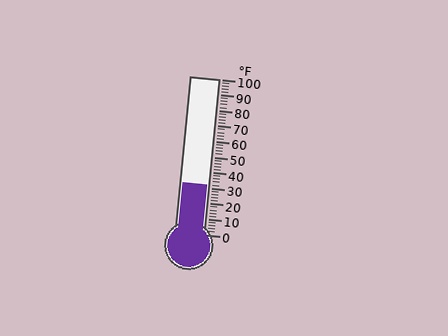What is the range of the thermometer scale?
The thermometer scale ranges from 0°F to 100°F.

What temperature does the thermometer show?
The thermometer shows approximately 32°F.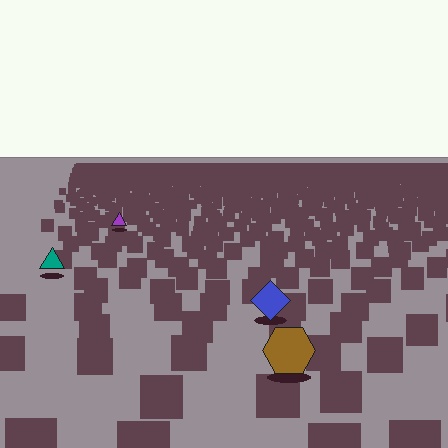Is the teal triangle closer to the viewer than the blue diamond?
No. The blue diamond is closer — you can tell from the texture gradient: the ground texture is coarser near it.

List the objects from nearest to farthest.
From nearest to farthest: the brown hexagon, the blue diamond, the teal triangle, the purple triangle.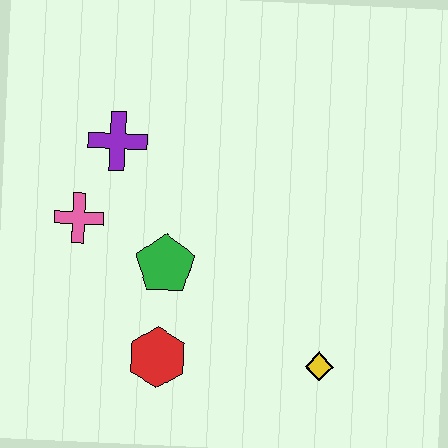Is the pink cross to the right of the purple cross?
No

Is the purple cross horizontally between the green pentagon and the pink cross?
Yes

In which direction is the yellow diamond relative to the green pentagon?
The yellow diamond is to the right of the green pentagon.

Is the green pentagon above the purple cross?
No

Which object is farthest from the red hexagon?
The purple cross is farthest from the red hexagon.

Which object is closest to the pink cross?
The purple cross is closest to the pink cross.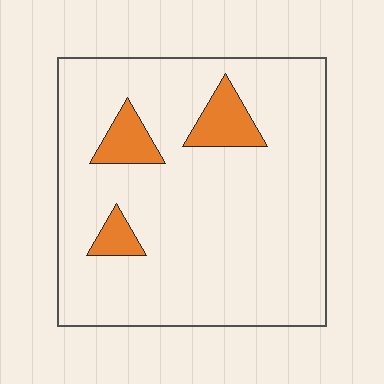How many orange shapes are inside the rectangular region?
3.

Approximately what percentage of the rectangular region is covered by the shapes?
Approximately 10%.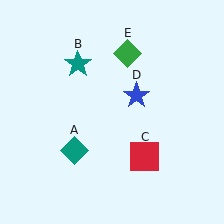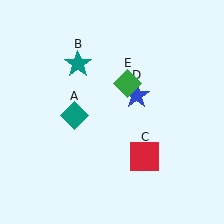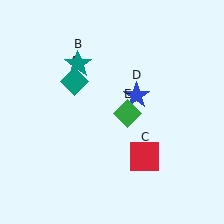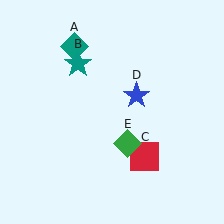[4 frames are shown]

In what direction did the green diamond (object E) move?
The green diamond (object E) moved down.